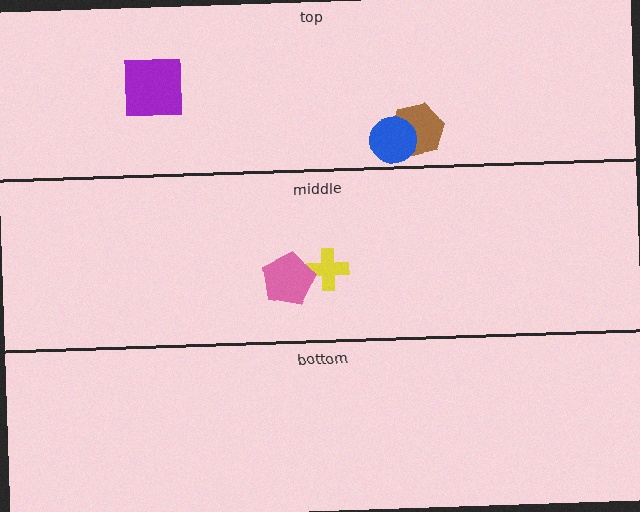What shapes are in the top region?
The brown hexagon, the purple square, the blue circle.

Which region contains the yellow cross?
The middle region.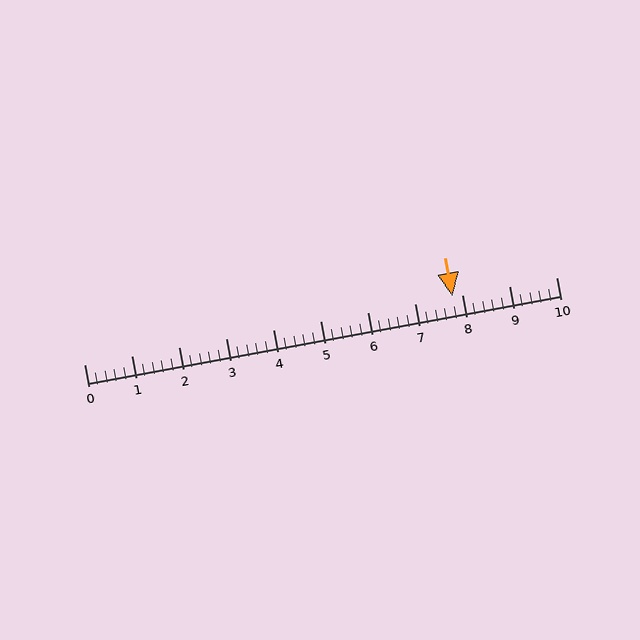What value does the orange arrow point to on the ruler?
The orange arrow points to approximately 7.8.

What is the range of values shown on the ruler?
The ruler shows values from 0 to 10.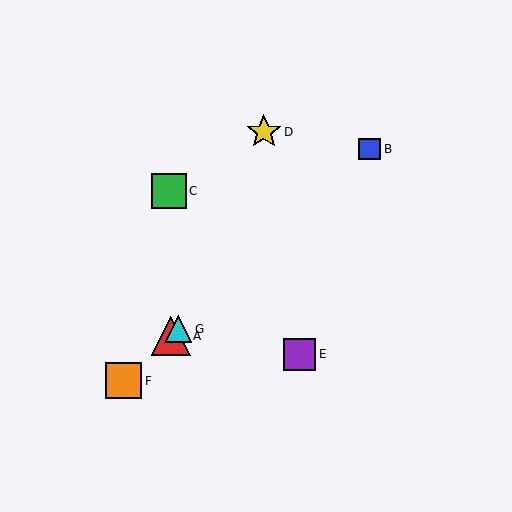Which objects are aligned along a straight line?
Objects A, B, F, G are aligned along a straight line.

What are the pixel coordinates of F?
Object F is at (124, 381).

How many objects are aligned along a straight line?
4 objects (A, B, F, G) are aligned along a straight line.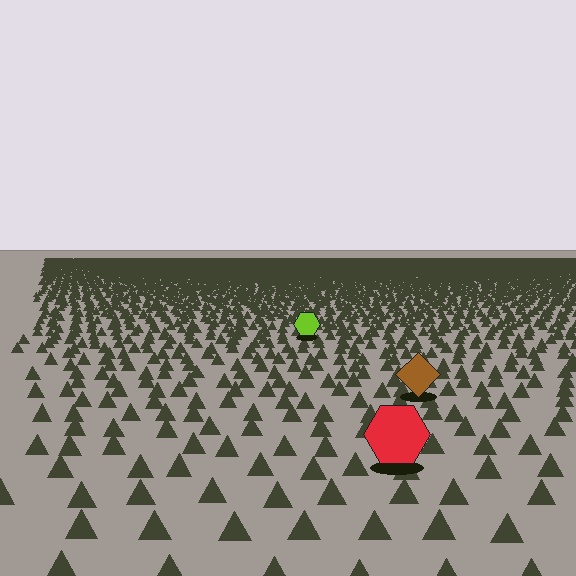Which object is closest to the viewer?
The red hexagon is closest. The texture marks near it are larger and more spread out.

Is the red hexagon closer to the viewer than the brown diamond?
Yes. The red hexagon is closer — you can tell from the texture gradient: the ground texture is coarser near it.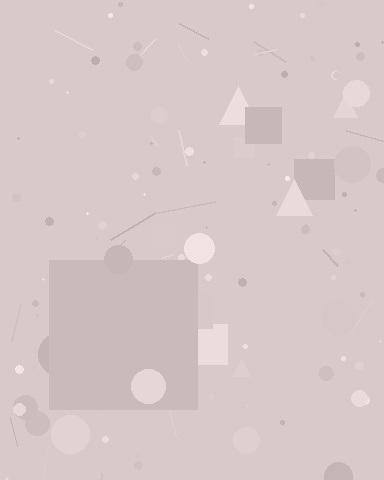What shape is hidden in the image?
A square is hidden in the image.